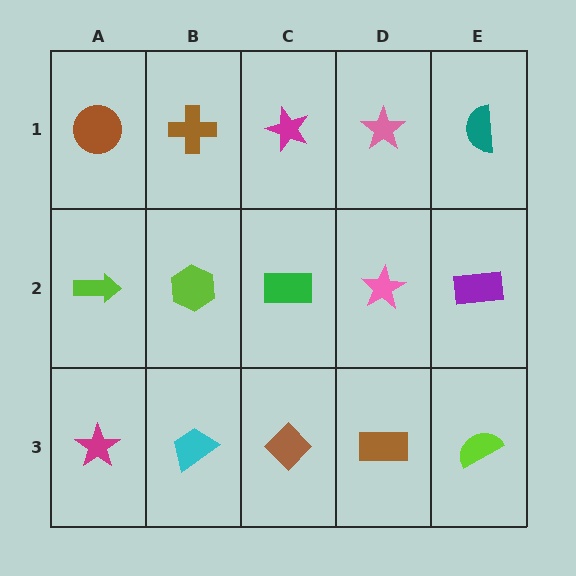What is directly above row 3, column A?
A lime arrow.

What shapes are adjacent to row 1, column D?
A pink star (row 2, column D), a magenta star (row 1, column C), a teal semicircle (row 1, column E).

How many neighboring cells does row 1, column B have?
3.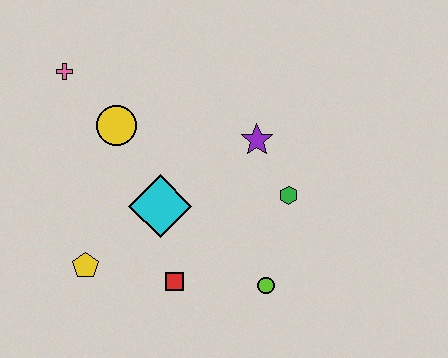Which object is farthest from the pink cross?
The lime circle is farthest from the pink cross.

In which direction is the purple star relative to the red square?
The purple star is above the red square.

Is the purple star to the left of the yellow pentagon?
No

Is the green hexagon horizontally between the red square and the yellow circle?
No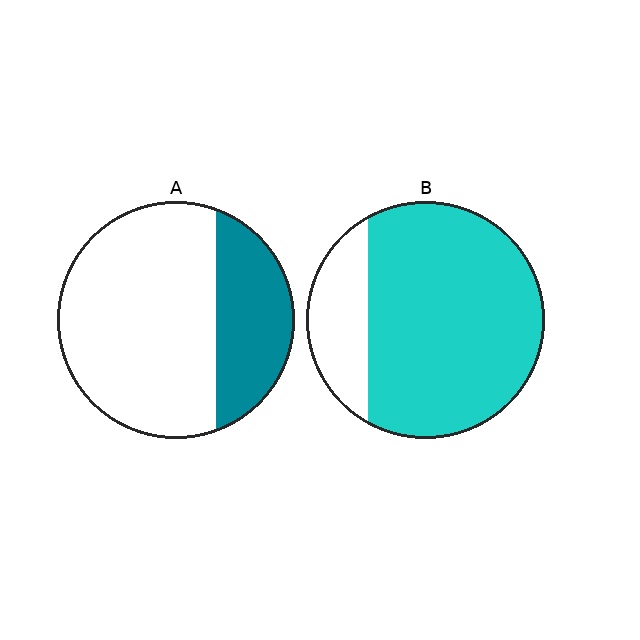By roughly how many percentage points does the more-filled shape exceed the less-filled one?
By roughly 50 percentage points (B over A).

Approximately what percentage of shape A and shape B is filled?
A is approximately 30% and B is approximately 80%.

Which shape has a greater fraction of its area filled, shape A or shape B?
Shape B.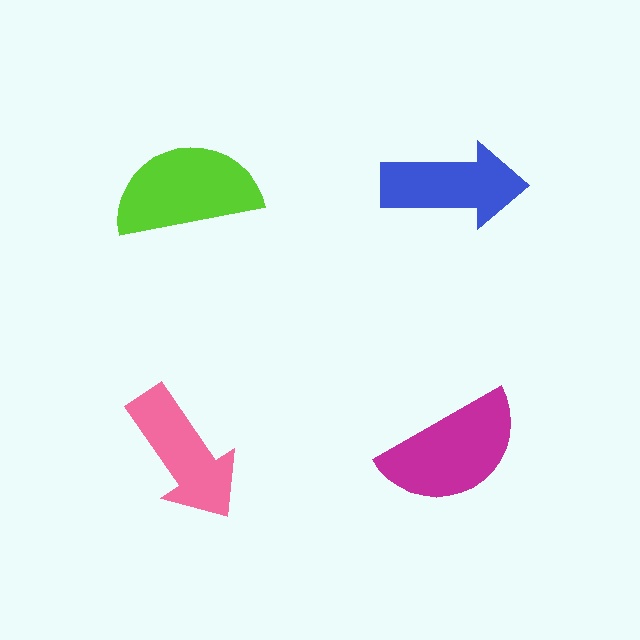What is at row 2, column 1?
A pink arrow.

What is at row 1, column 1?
A lime semicircle.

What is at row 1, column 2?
A blue arrow.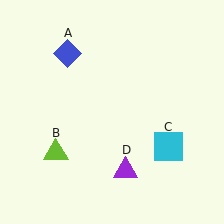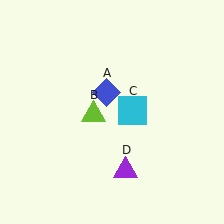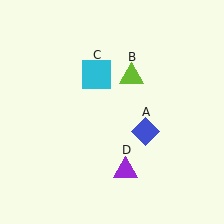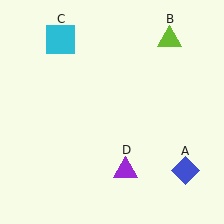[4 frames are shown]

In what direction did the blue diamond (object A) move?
The blue diamond (object A) moved down and to the right.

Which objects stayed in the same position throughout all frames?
Purple triangle (object D) remained stationary.